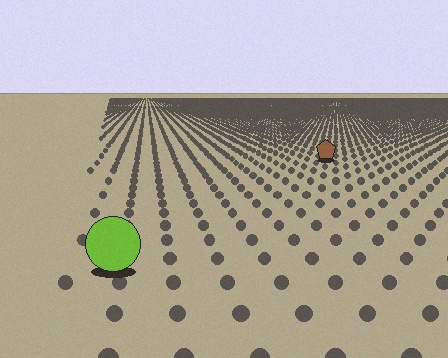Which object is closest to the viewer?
The lime circle is closest. The texture marks near it are larger and more spread out.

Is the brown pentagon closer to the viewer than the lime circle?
No. The lime circle is closer — you can tell from the texture gradient: the ground texture is coarser near it.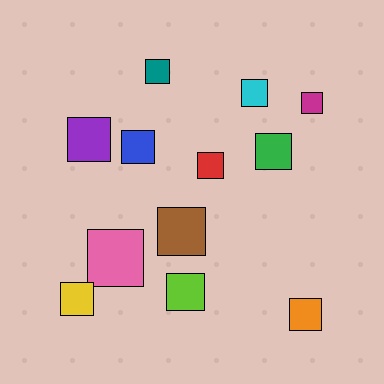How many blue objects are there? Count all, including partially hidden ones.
There is 1 blue object.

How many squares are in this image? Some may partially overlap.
There are 12 squares.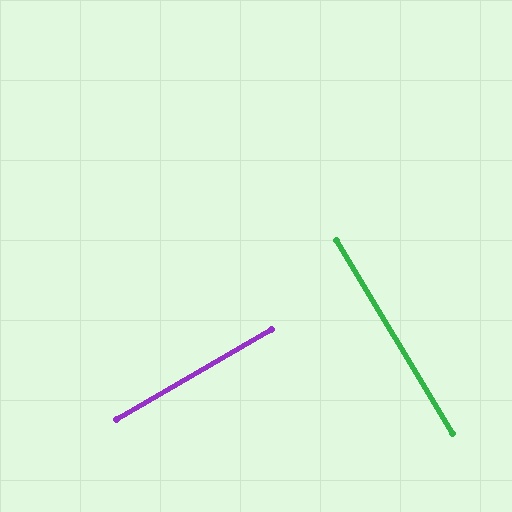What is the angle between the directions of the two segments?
Approximately 89 degrees.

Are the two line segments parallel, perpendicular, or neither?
Perpendicular — they meet at approximately 89°.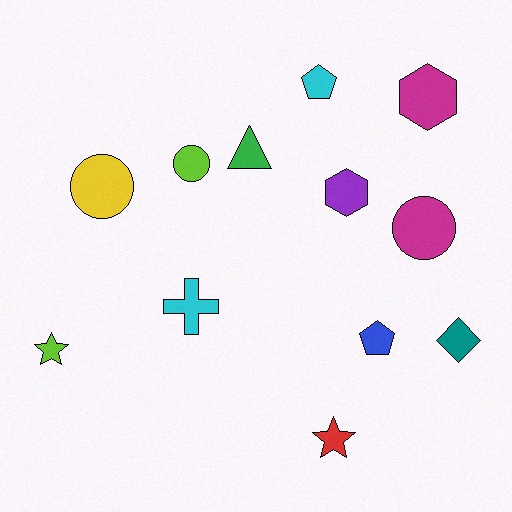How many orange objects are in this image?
There are no orange objects.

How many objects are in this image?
There are 12 objects.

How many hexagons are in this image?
There are 2 hexagons.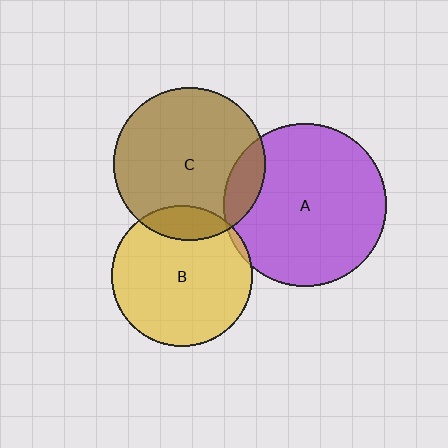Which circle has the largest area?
Circle A (purple).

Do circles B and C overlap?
Yes.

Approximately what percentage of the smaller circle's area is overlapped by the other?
Approximately 15%.